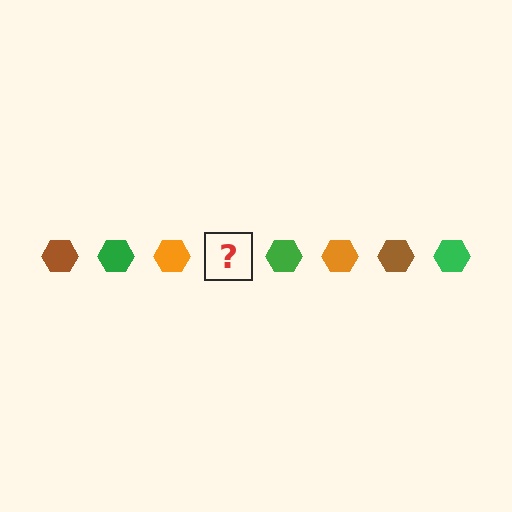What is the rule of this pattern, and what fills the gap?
The rule is that the pattern cycles through brown, green, orange hexagons. The gap should be filled with a brown hexagon.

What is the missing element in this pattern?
The missing element is a brown hexagon.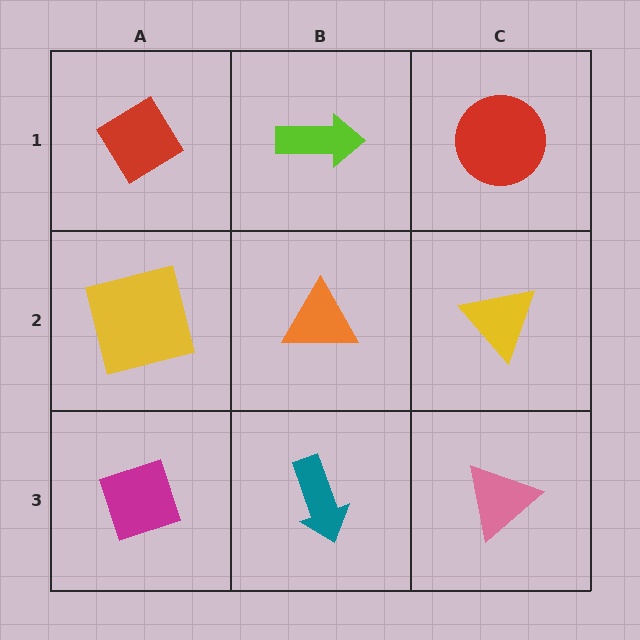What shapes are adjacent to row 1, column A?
A yellow square (row 2, column A), a lime arrow (row 1, column B).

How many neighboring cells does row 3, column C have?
2.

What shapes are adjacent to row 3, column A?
A yellow square (row 2, column A), a teal arrow (row 3, column B).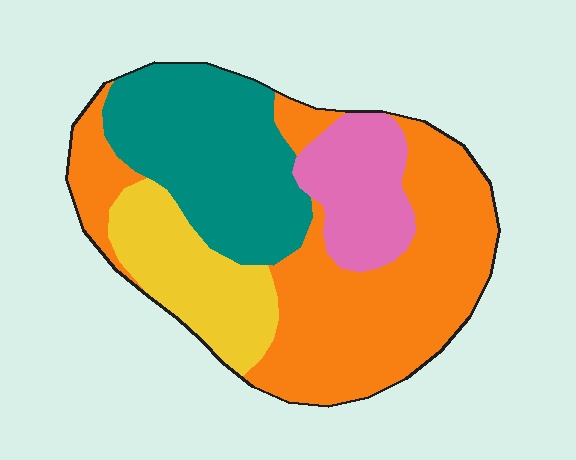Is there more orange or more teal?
Orange.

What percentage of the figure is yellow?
Yellow takes up about one sixth (1/6) of the figure.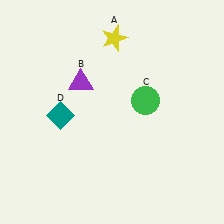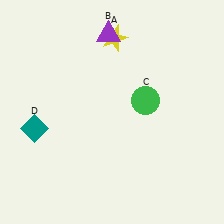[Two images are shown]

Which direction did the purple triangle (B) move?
The purple triangle (B) moved up.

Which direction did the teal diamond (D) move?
The teal diamond (D) moved left.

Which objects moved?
The objects that moved are: the purple triangle (B), the teal diamond (D).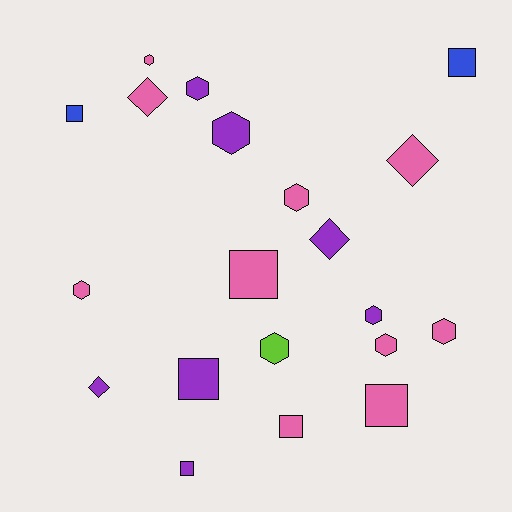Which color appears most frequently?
Pink, with 10 objects.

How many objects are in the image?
There are 20 objects.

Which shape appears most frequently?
Hexagon, with 9 objects.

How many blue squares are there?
There are 2 blue squares.